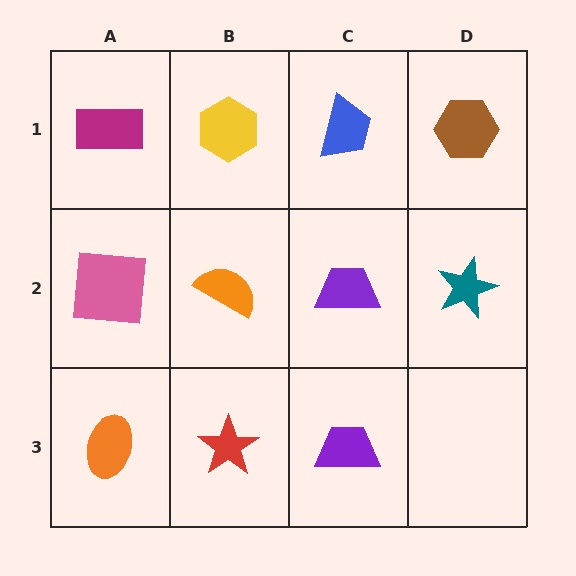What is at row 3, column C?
A purple trapezoid.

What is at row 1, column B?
A yellow hexagon.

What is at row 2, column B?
An orange semicircle.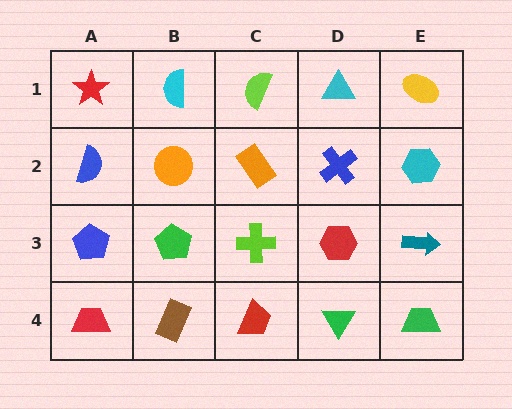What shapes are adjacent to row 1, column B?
An orange circle (row 2, column B), a red star (row 1, column A), a lime semicircle (row 1, column C).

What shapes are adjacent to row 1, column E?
A cyan hexagon (row 2, column E), a cyan triangle (row 1, column D).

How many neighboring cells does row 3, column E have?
3.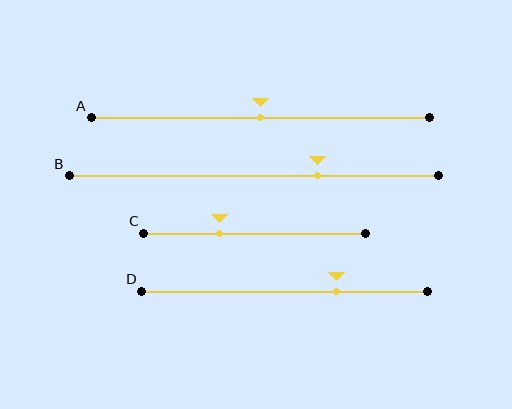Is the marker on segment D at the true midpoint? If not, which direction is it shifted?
No, the marker on segment D is shifted to the right by about 18% of the segment length.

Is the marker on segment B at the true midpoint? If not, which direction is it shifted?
No, the marker on segment B is shifted to the right by about 17% of the segment length.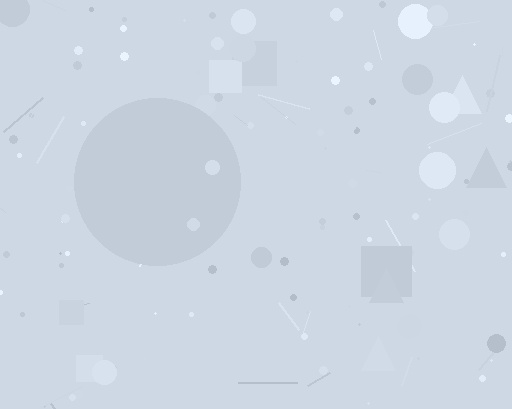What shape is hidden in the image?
A circle is hidden in the image.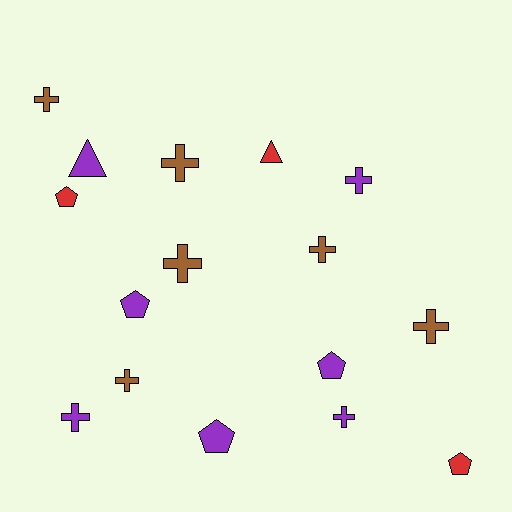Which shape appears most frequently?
Cross, with 9 objects.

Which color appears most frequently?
Purple, with 7 objects.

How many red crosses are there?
There are no red crosses.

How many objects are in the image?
There are 16 objects.